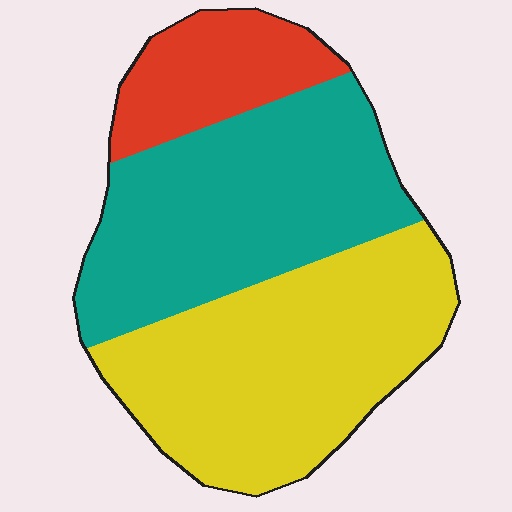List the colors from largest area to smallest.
From largest to smallest: yellow, teal, red.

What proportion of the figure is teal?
Teal covers 40% of the figure.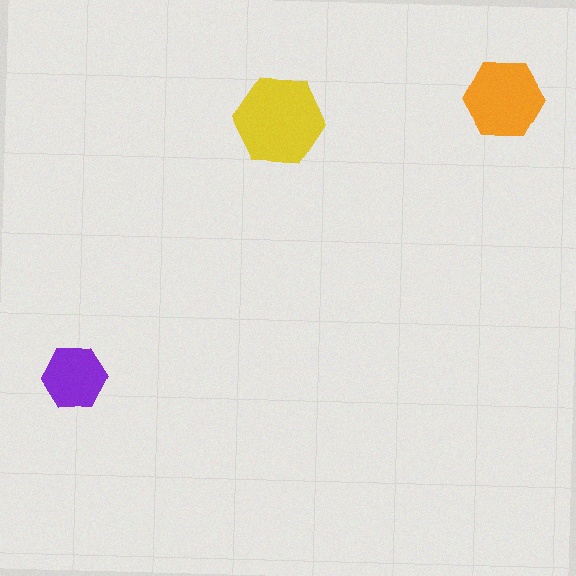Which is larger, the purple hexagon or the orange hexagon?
The orange one.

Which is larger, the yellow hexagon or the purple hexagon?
The yellow one.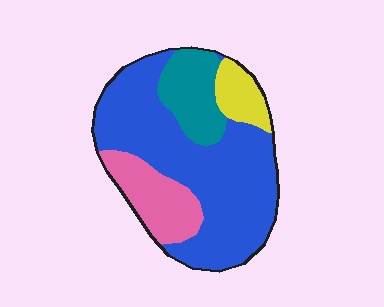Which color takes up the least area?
Yellow, at roughly 10%.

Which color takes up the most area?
Blue, at roughly 60%.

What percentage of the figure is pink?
Pink takes up less than a sixth of the figure.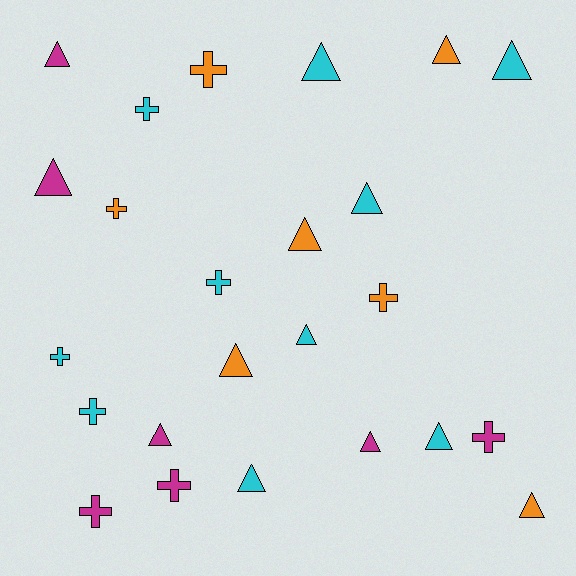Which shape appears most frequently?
Triangle, with 14 objects.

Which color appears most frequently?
Cyan, with 10 objects.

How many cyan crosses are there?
There are 4 cyan crosses.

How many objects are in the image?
There are 24 objects.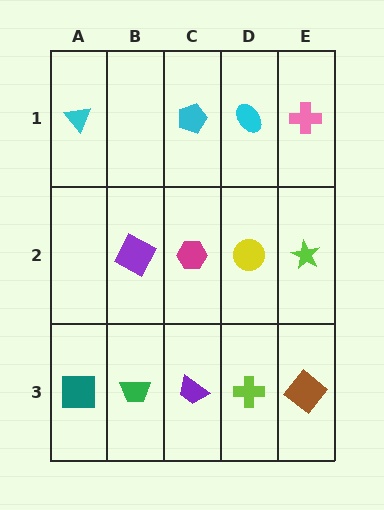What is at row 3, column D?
A lime cross.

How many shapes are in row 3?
5 shapes.